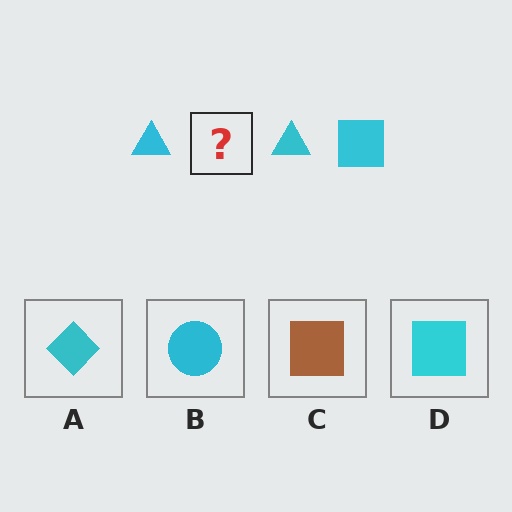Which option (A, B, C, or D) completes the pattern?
D.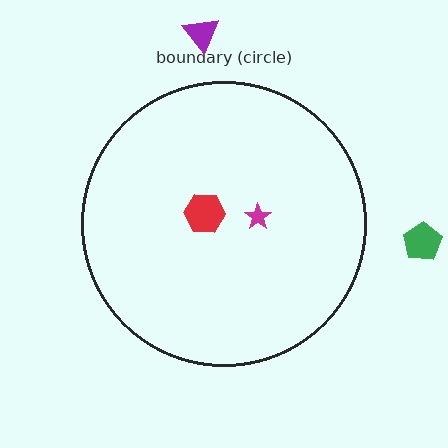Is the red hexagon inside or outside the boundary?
Inside.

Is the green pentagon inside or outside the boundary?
Outside.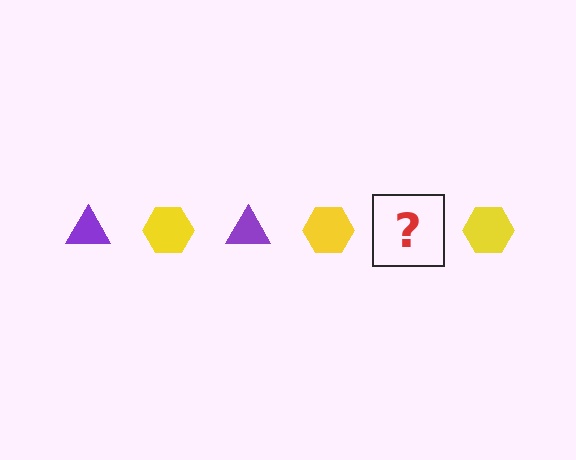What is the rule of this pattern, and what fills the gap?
The rule is that the pattern alternates between purple triangle and yellow hexagon. The gap should be filled with a purple triangle.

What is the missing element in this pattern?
The missing element is a purple triangle.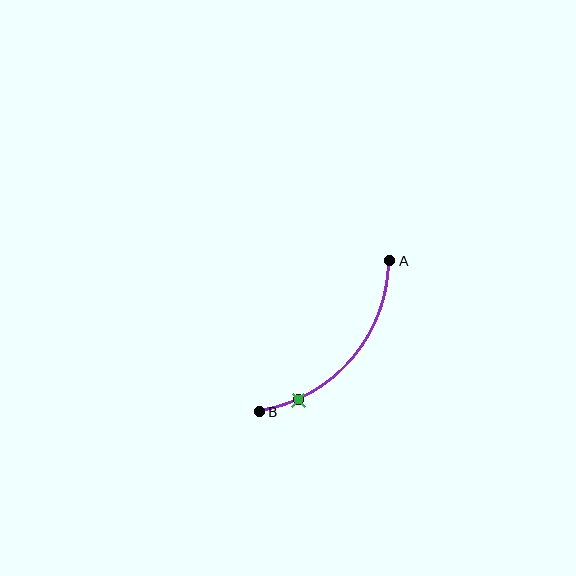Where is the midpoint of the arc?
The arc midpoint is the point on the curve farthest from the straight line joining A and B. It sits below and to the right of that line.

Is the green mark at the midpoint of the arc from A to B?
No. The green mark lies on the arc but is closer to endpoint B. The arc midpoint would be at the point on the curve equidistant along the arc from both A and B.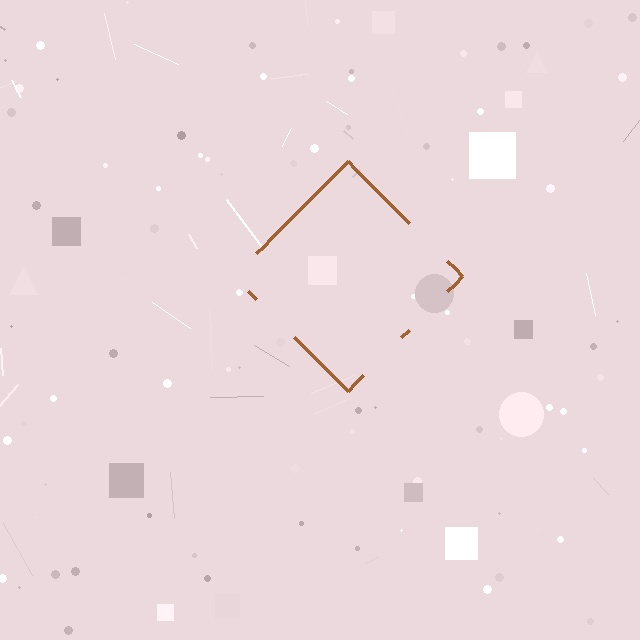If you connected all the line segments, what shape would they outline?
They would outline a diamond.